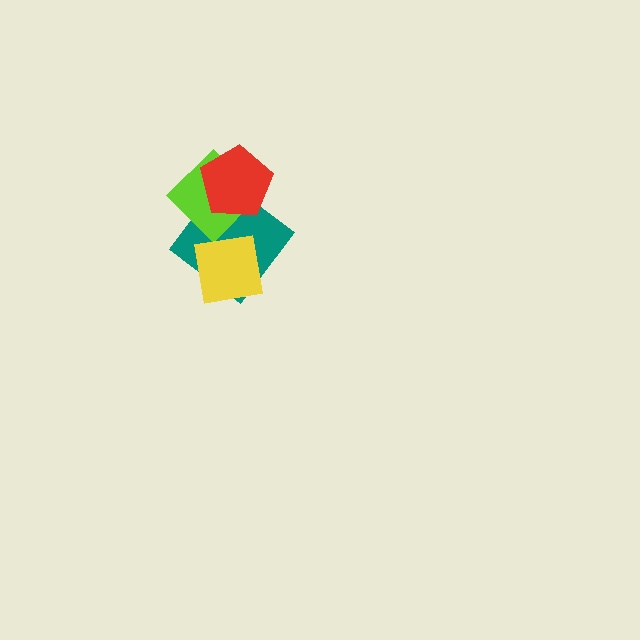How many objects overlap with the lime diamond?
3 objects overlap with the lime diamond.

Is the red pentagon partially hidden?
No, no other shape covers it.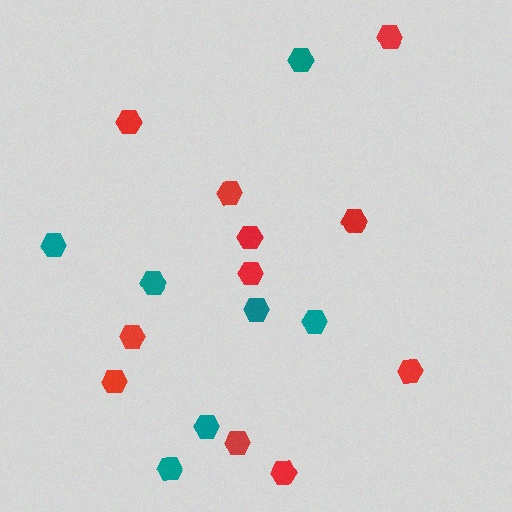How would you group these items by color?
There are 2 groups: one group of teal hexagons (7) and one group of red hexagons (11).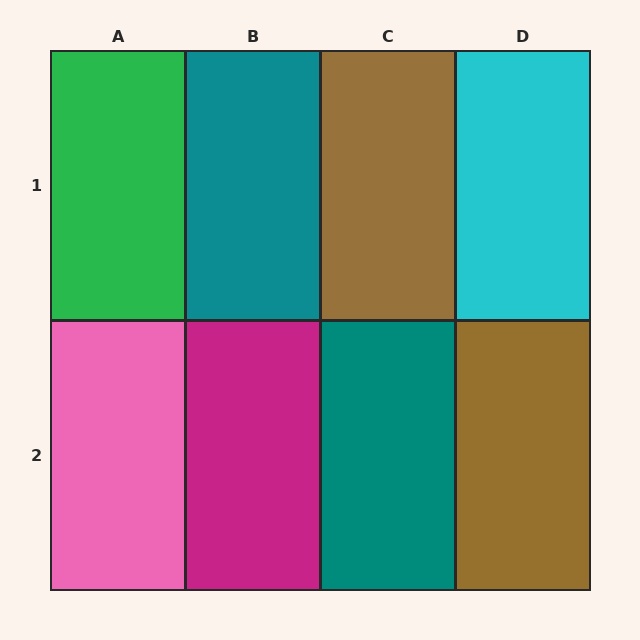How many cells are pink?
1 cell is pink.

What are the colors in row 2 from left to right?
Pink, magenta, teal, brown.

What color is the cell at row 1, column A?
Green.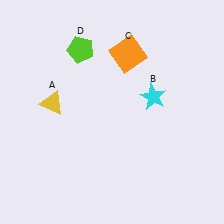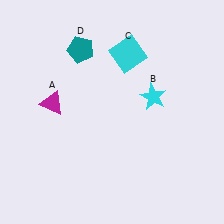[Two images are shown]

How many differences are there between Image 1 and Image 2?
There are 3 differences between the two images.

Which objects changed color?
A changed from yellow to magenta. C changed from orange to cyan. D changed from lime to teal.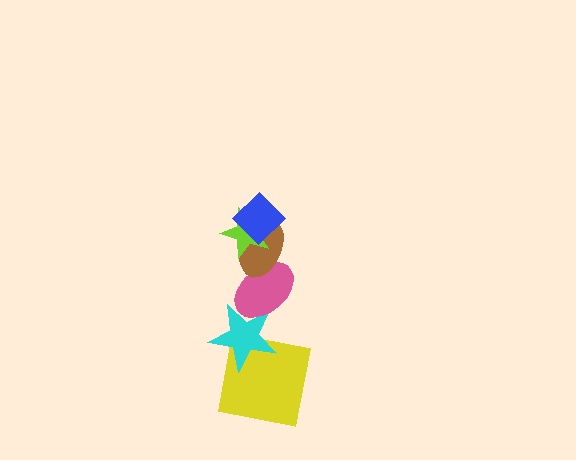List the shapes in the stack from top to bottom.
From top to bottom: the blue diamond, the lime star, the brown ellipse, the pink ellipse, the cyan star, the yellow square.